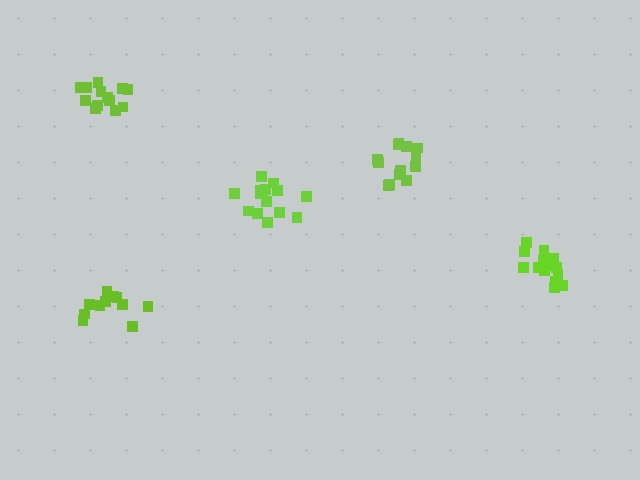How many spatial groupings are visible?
There are 5 spatial groupings.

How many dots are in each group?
Group 1: 11 dots, Group 2: 15 dots, Group 3: 15 dots, Group 4: 13 dots, Group 5: 14 dots (68 total).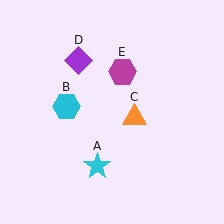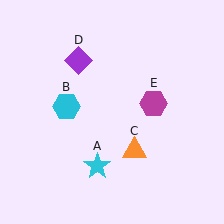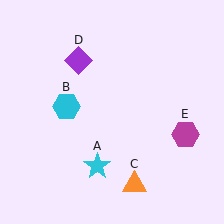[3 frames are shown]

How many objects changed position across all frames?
2 objects changed position: orange triangle (object C), magenta hexagon (object E).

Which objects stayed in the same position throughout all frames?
Cyan star (object A) and cyan hexagon (object B) and purple diamond (object D) remained stationary.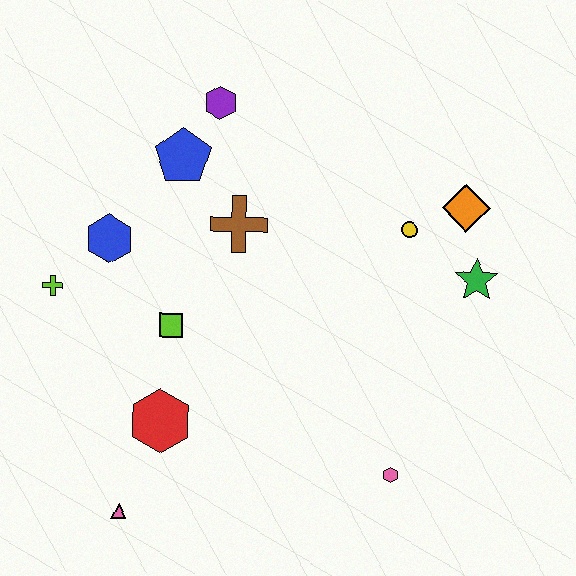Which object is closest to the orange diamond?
The yellow circle is closest to the orange diamond.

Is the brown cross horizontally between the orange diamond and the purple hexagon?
Yes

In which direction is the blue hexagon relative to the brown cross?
The blue hexagon is to the left of the brown cross.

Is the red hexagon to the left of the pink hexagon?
Yes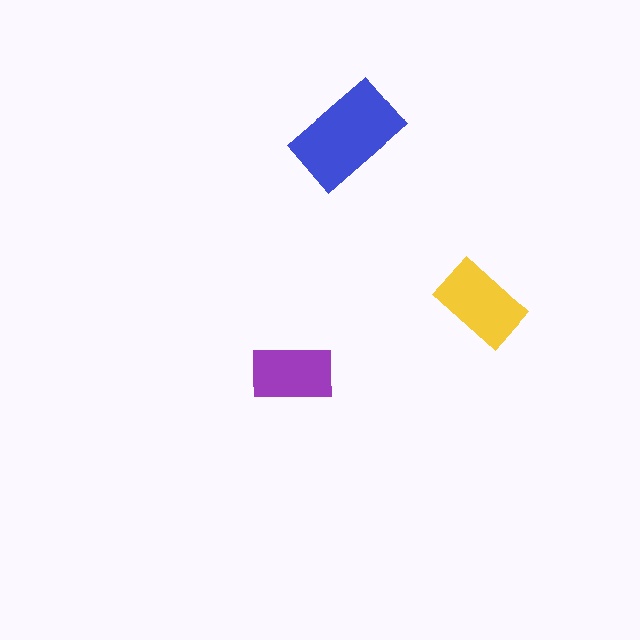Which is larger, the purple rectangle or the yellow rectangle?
The yellow one.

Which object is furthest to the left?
The purple rectangle is leftmost.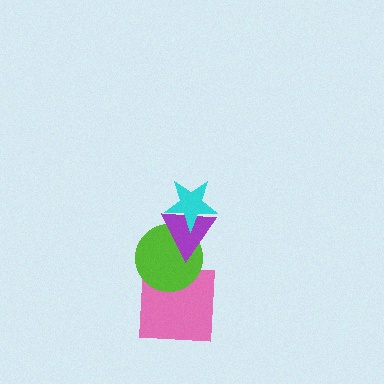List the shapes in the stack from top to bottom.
From top to bottom: the cyan star, the purple triangle, the lime circle, the pink square.